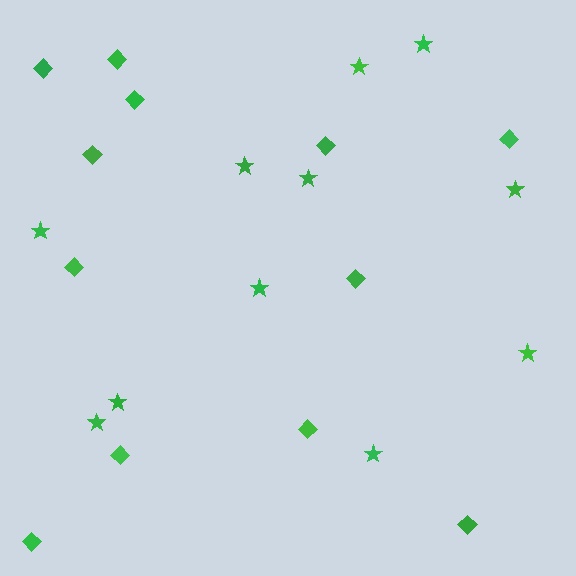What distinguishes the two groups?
There are 2 groups: one group of diamonds (12) and one group of stars (11).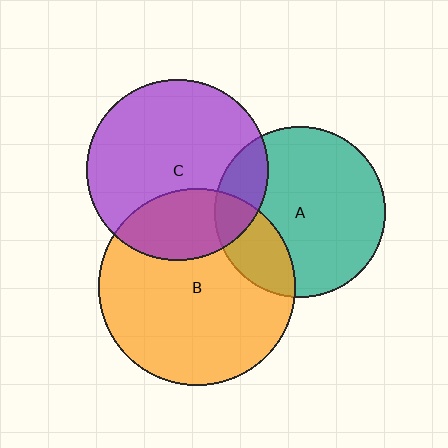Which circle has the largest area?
Circle B (orange).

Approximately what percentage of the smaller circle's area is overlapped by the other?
Approximately 25%.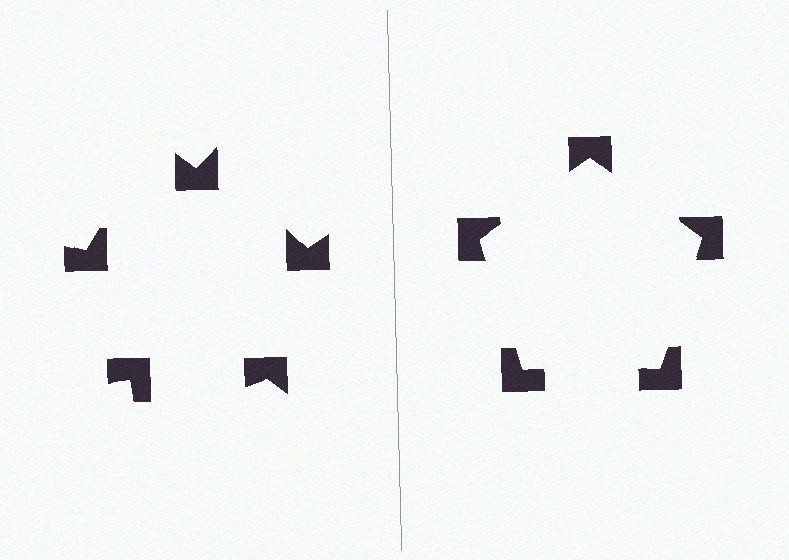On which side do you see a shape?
An illusory pentagon appears on the right side. On the left side the wedge cuts are rotated, so no coherent shape forms.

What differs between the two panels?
The notched squares are positioned identically on both sides; only the wedge orientations differ. On the right they align to a pentagon; on the left they are misaligned.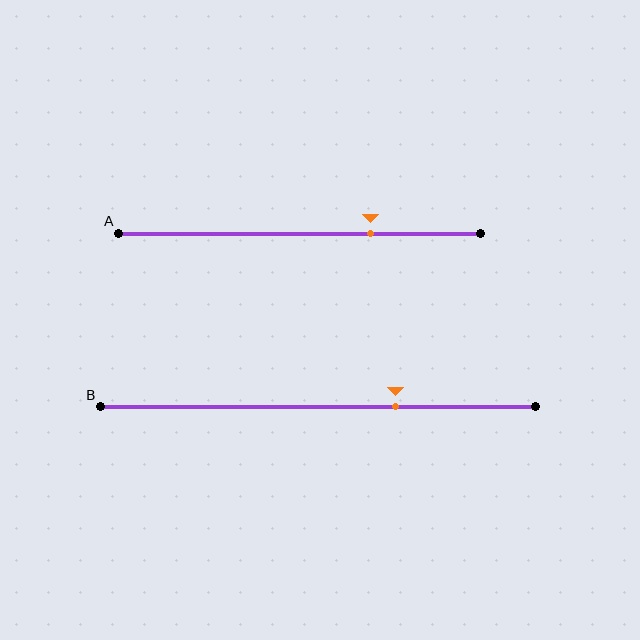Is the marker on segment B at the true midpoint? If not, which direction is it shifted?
No, the marker on segment B is shifted to the right by about 18% of the segment length.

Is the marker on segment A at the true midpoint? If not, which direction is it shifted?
No, the marker on segment A is shifted to the right by about 20% of the segment length.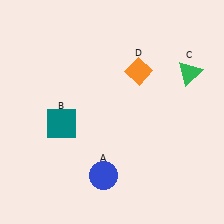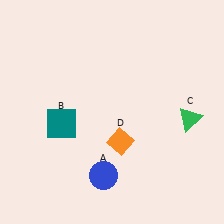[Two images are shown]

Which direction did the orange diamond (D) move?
The orange diamond (D) moved down.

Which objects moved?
The objects that moved are: the green triangle (C), the orange diamond (D).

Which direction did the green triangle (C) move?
The green triangle (C) moved down.